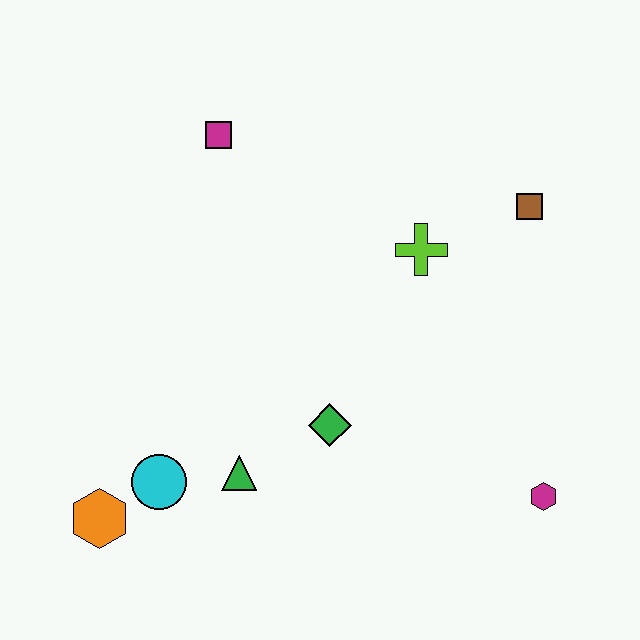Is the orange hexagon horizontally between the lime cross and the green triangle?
No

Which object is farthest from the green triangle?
The brown square is farthest from the green triangle.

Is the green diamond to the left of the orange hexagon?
No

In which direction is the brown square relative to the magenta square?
The brown square is to the right of the magenta square.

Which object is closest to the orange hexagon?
The cyan circle is closest to the orange hexagon.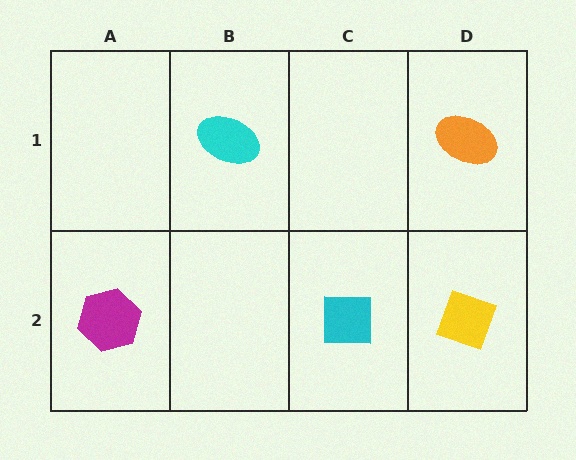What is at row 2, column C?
A cyan square.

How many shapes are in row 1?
2 shapes.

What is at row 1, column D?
An orange ellipse.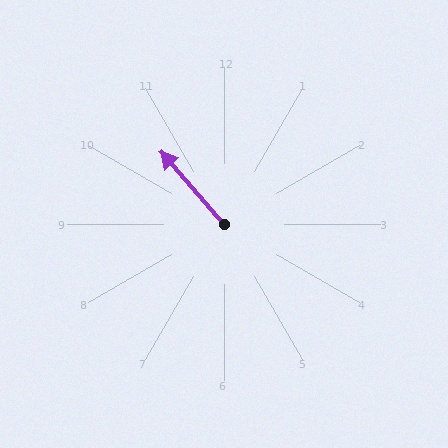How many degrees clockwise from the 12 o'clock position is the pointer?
Approximately 319 degrees.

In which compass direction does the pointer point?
Northwest.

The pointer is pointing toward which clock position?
Roughly 11 o'clock.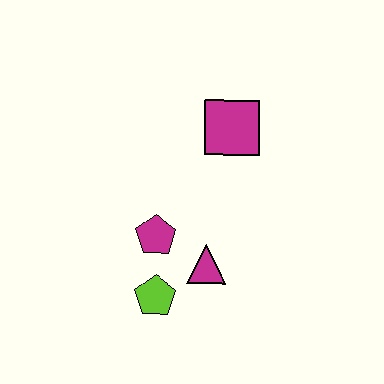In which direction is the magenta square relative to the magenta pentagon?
The magenta square is above the magenta pentagon.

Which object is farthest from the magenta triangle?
The magenta square is farthest from the magenta triangle.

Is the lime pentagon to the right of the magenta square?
No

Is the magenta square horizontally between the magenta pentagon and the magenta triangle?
No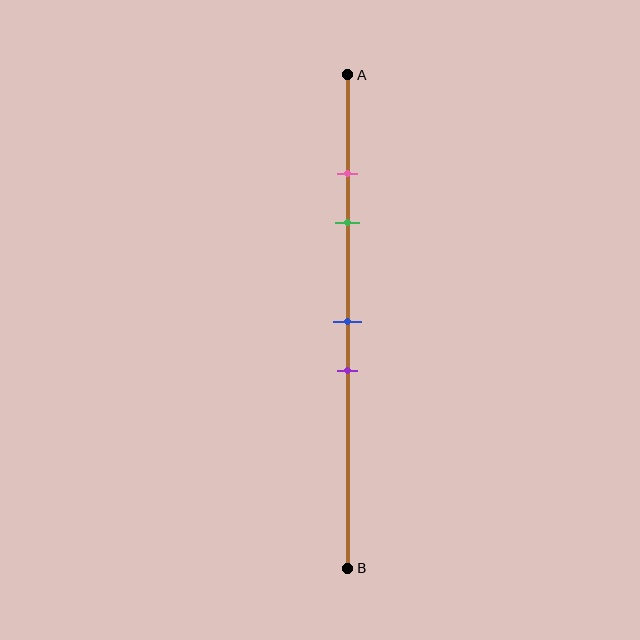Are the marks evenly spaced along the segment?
No, the marks are not evenly spaced.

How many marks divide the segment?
There are 4 marks dividing the segment.